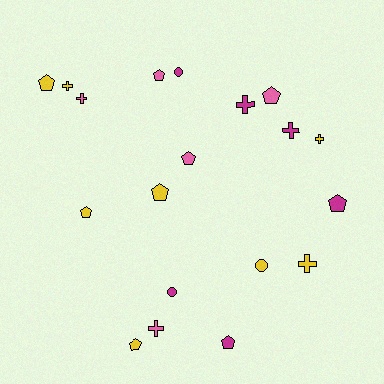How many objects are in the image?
There are 19 objects.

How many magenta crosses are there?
There are 2 magenta crosses.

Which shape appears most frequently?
Pentagon, with 9 objects.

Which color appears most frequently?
Yellow, with 8 objects.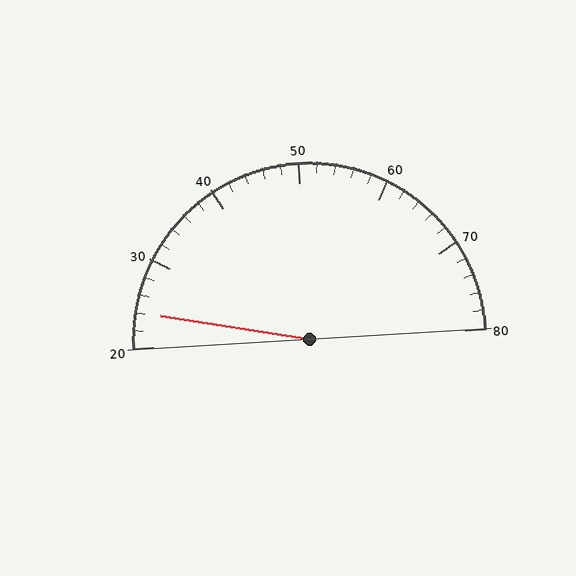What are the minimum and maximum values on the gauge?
The gauge ranges from 20 to 80.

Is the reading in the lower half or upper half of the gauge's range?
The reading is in the lower half of the range (20 to 80).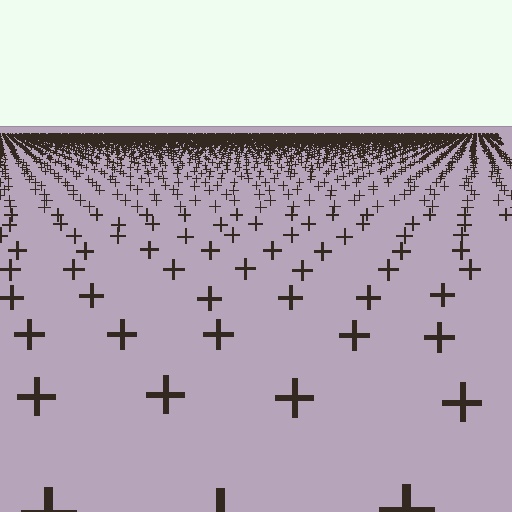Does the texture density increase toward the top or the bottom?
Density increases toward the top.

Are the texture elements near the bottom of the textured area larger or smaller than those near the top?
Larger. Near the bottom, elements are closer to the viewer and appear at a bigger on-screen size.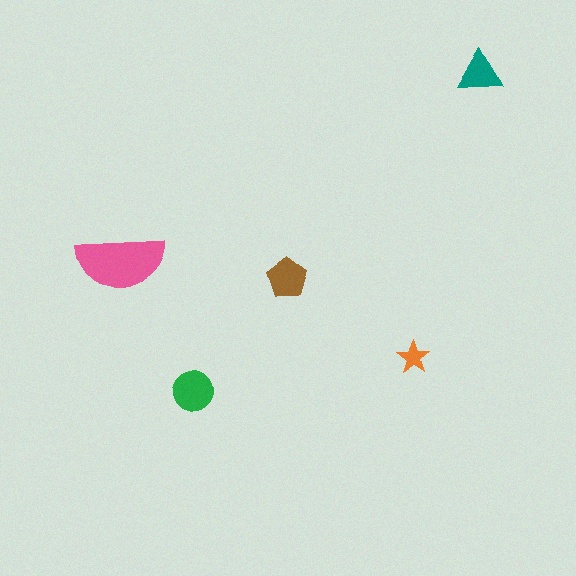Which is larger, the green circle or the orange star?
The green circle.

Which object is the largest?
The pink semicircle.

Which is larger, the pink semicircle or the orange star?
The pink semicircle.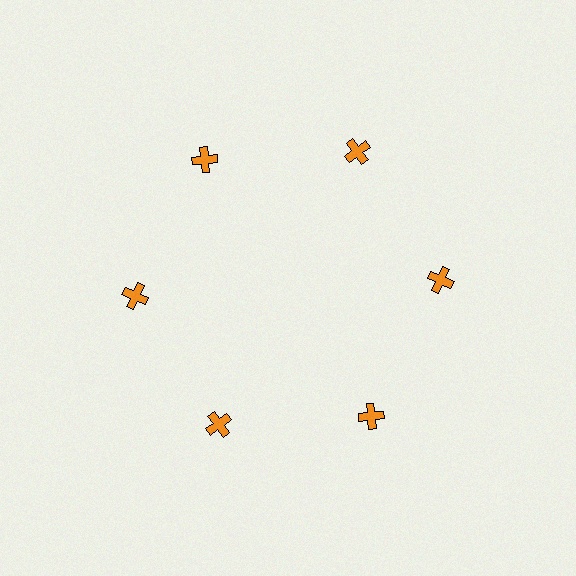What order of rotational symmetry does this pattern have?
This pattern has 6-fold rotational symmetry.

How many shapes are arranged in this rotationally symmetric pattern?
There are 6 shapes, arranged in 6 groups of 1.